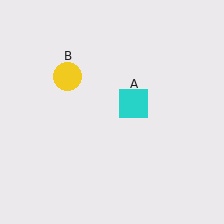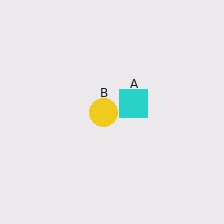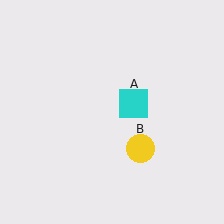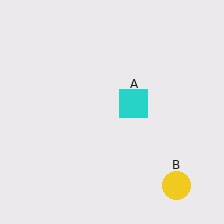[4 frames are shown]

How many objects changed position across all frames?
1 object changed position: yellow circle (object B).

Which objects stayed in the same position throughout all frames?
Cyan square (object A) remained stationary.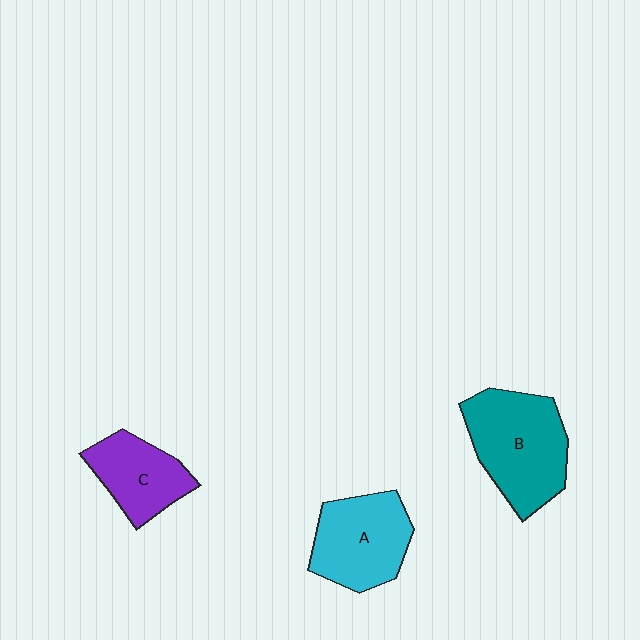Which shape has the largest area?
Shape B (teal).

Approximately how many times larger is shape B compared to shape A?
Approximately 1.2 times.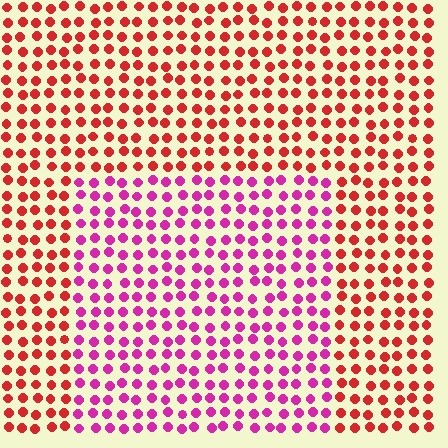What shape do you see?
I see a rectangle.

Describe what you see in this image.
The image is filled with small red elements in a uniform arrangement. A rectangle-shaped region is visible where the elements are tinted to a slightly different hue, forming a subtle color boundary.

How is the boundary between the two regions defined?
The boundary is defined purely by a slight shift in hue (about 44 degrees). Spacing, size, and orientation are identical on both sides.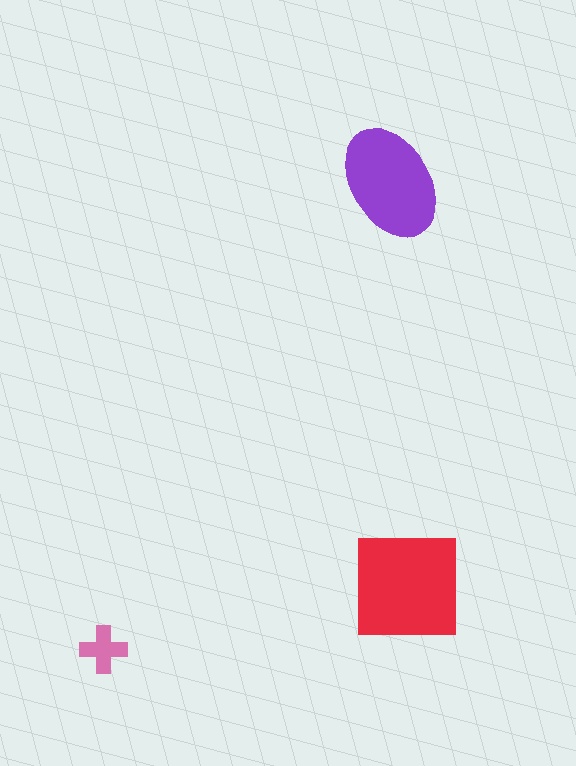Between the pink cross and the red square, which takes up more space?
The red square.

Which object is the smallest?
The pink cross.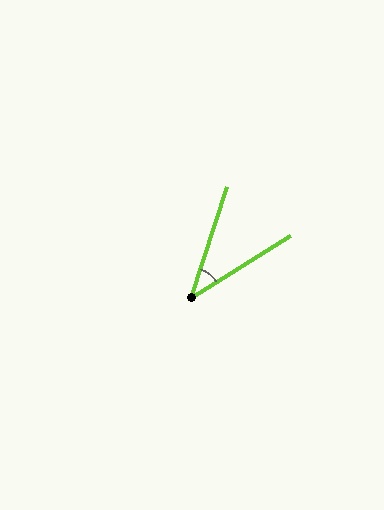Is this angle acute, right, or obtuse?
It is acute.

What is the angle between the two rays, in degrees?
Approximately 40 degrees.